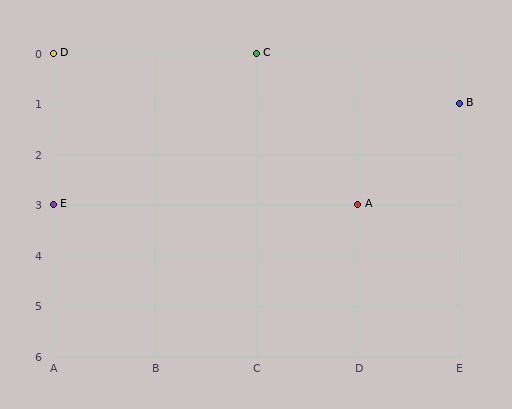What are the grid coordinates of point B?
Point B is at grid coordinates (E, 1).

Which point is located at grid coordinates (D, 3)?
Point A is at (D, 3).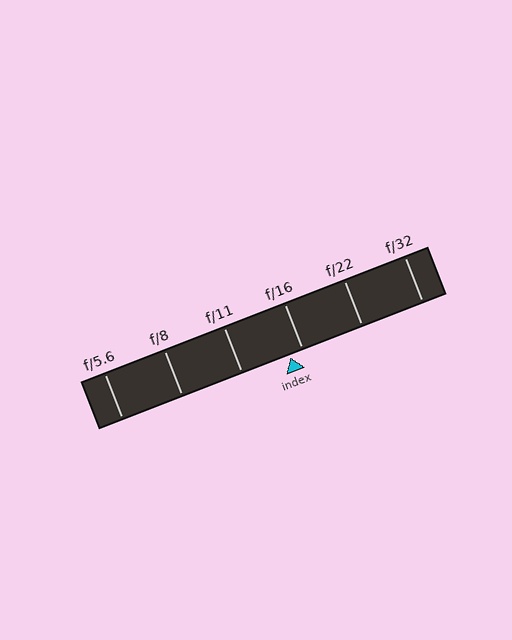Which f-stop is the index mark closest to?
The index mark is closest to f/16.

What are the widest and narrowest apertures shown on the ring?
The widest aperture shown is f/5.6 and the narrowest is f/32.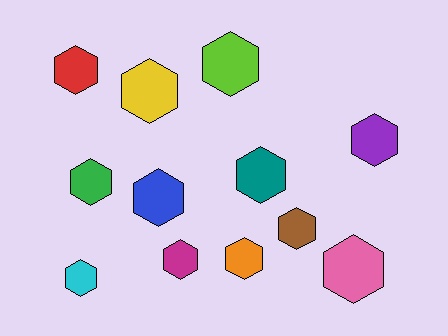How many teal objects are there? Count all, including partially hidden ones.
There is 1 teal object.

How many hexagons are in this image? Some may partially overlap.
There are 12 hexagons.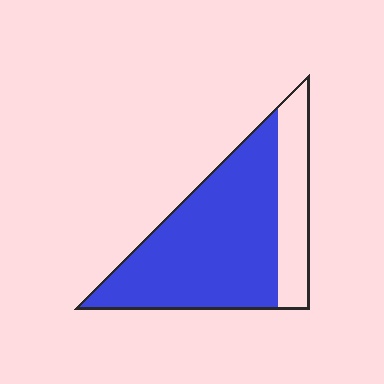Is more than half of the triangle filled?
Yes.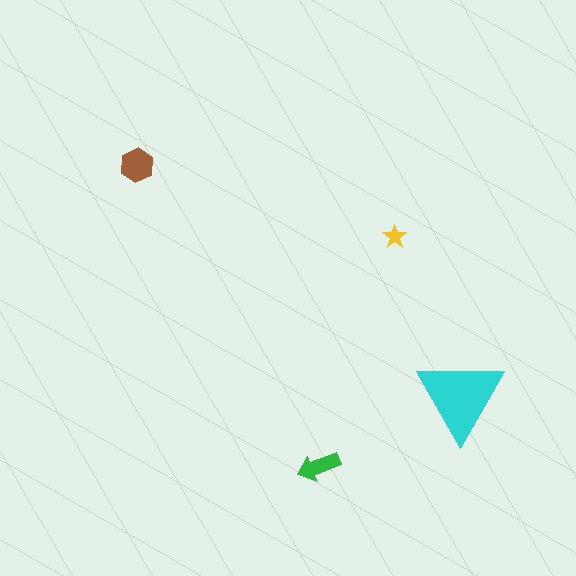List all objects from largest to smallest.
The cyan triangle, the brown hexagon, the green arrow, the yellow star.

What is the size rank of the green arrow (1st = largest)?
3rd.